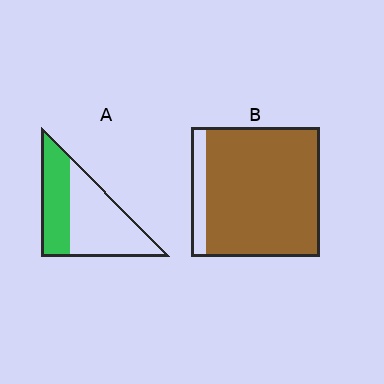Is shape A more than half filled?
No.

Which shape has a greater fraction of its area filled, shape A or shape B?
Shape B.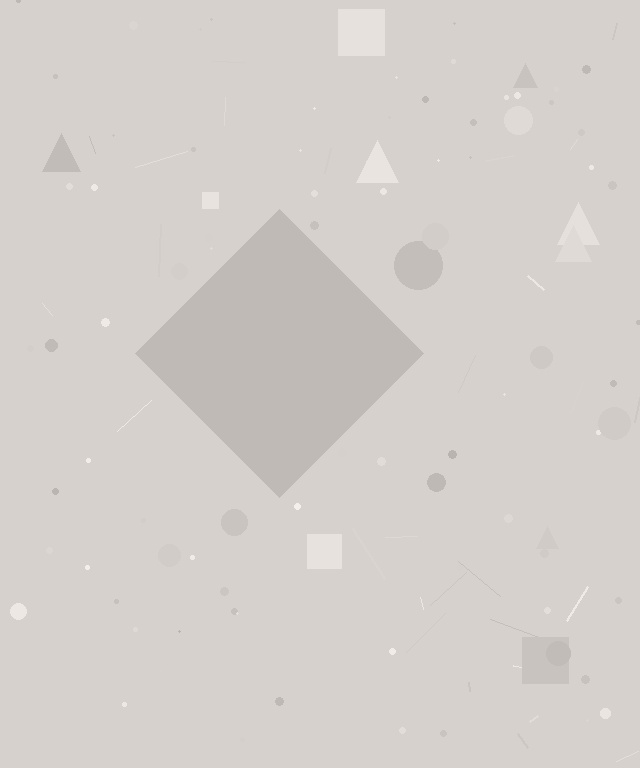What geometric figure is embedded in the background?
A diamond is embedded in the background.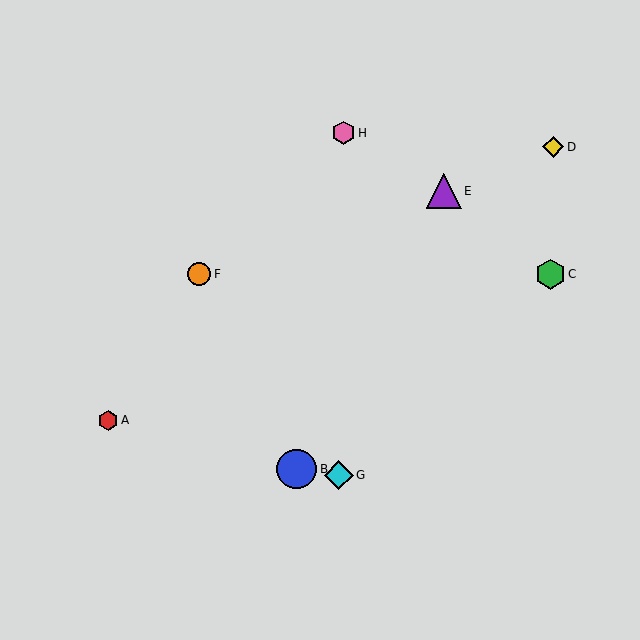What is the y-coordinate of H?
Object H is at y≈133.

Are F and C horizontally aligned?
Yes, both are at y≈274.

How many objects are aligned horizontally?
2 objects (C, F) are aligned horizontally.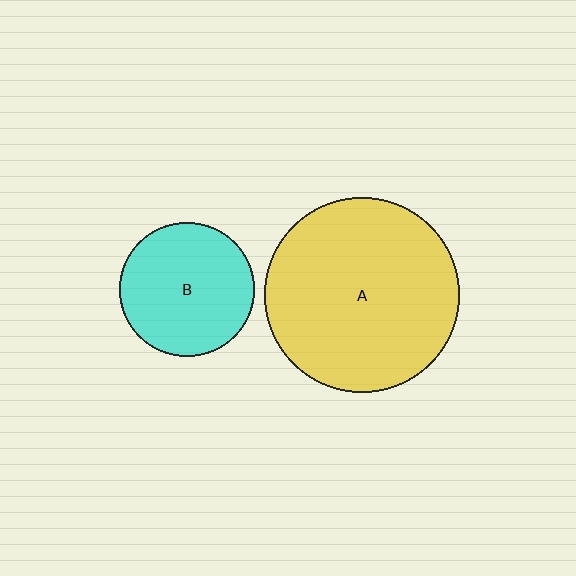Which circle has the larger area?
Circle A (yellow).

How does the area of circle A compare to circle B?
Approximately 2.1 times.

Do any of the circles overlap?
No, none of the circles overlap.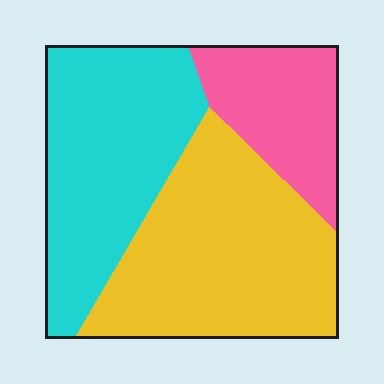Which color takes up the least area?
Pink, at roughly 20%.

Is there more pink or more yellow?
Yellow.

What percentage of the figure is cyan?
Cyan covers around 35% of the figure.